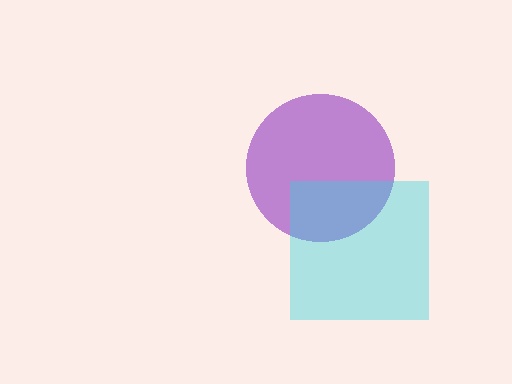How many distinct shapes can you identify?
There are 2 distinct shapes: a purple circle, a cyan square.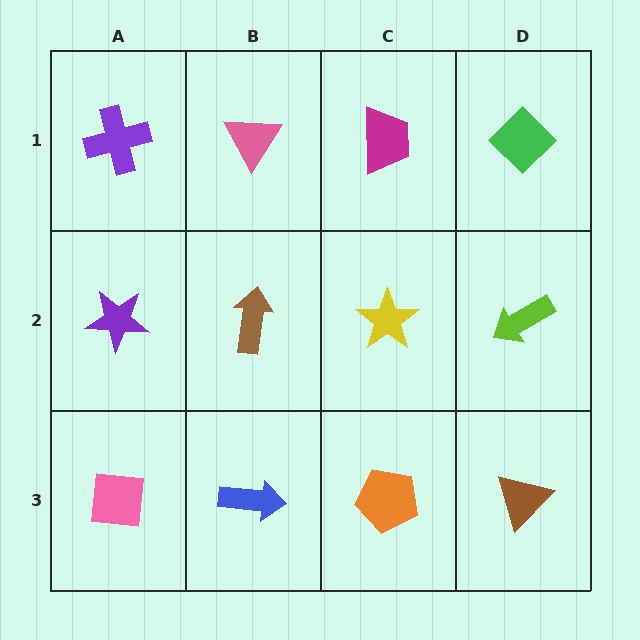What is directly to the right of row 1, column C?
A green diamond.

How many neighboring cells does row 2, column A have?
3.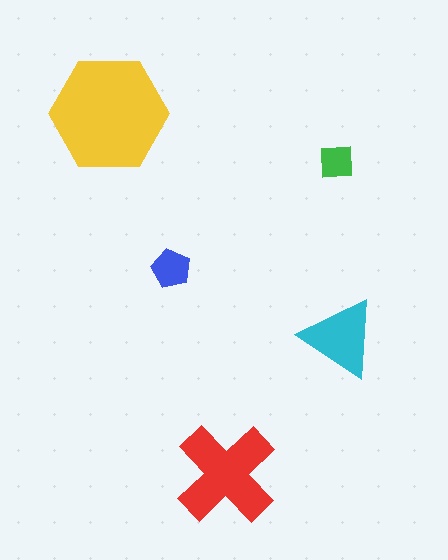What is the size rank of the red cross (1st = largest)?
2nd.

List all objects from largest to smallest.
The yellow hexagon, the red cross, the cyan triangle, the blue pentagon, the green square.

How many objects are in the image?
There are 5 objects in the image.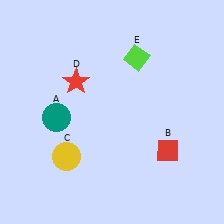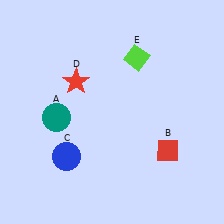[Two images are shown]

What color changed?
The circle (C) changed from yellow in Image 1 to blue in Image 2.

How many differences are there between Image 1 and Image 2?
There is 1 difference between the two images.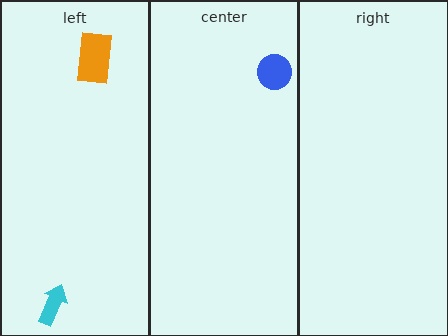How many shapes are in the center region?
1.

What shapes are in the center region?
The blue circle.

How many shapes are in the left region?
2.